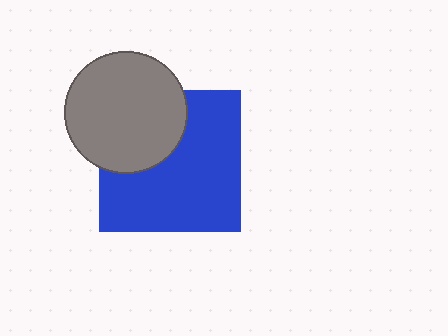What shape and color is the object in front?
The object in front is a gray circle.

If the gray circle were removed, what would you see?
You would see the complete blue square.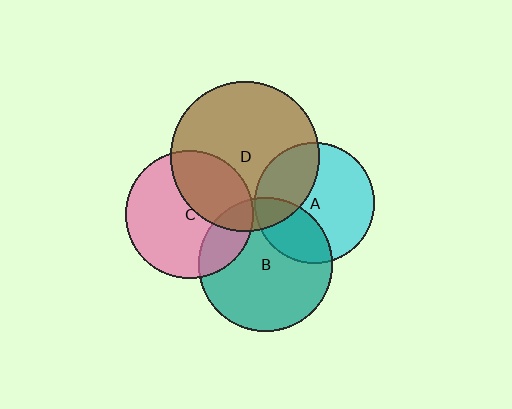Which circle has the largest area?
Circle D (brown).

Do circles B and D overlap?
Yes.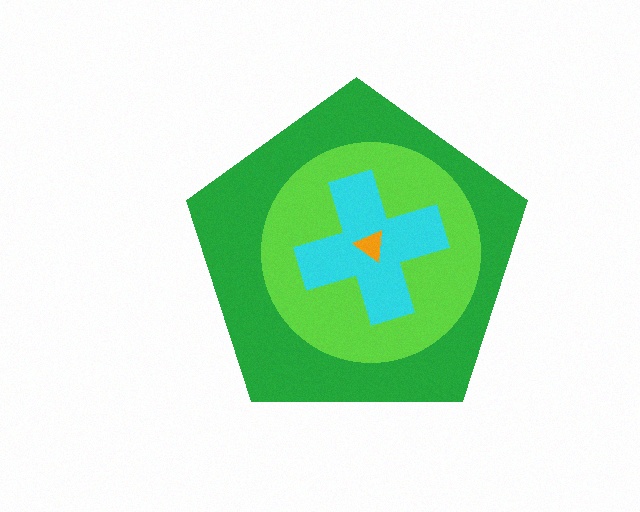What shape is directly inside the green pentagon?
The lime circle.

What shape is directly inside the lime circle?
The cyan cross.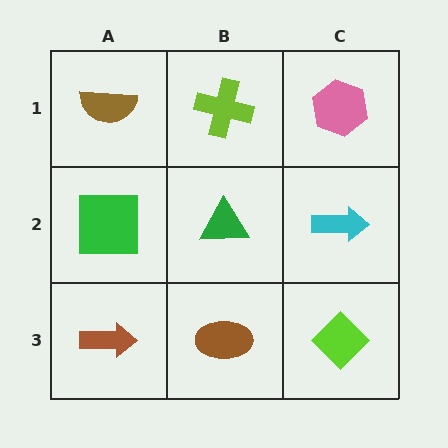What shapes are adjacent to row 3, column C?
A cyan arrow (row 2, column C), a brown ellipse (row 3, column B).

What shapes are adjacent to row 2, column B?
A lime cross (row 1, column B), a brown ellipse (row 3, column B), a green square (row 2, column A), a cyan arrow (row 2, column C).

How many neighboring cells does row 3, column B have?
3.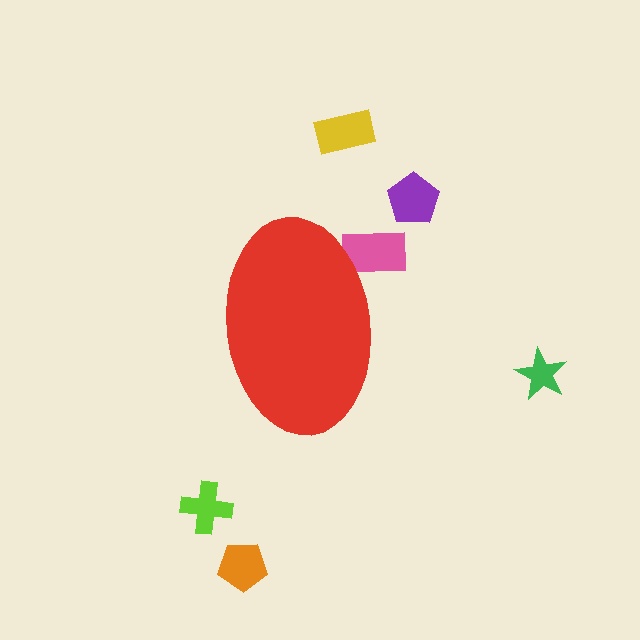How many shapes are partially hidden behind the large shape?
1 shape is partially hidden.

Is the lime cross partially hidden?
No, the lime cross is fully visible.